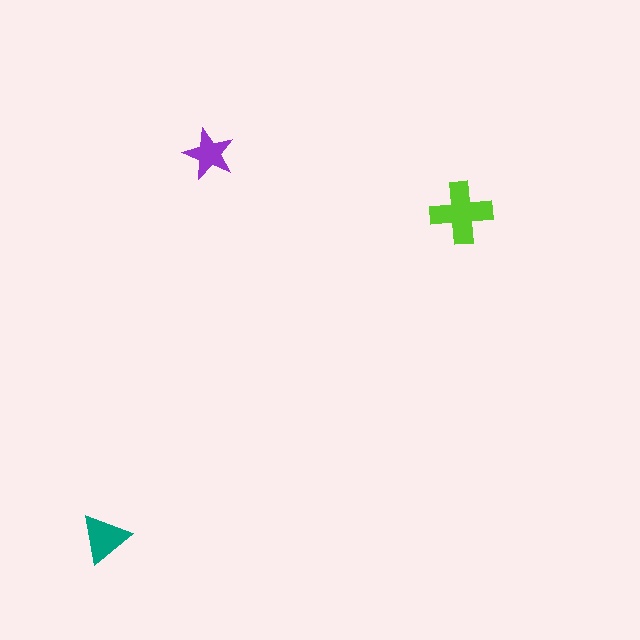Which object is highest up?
The purple star is topmost.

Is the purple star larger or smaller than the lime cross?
Smaller.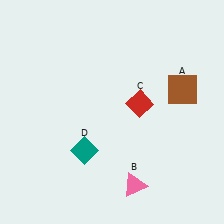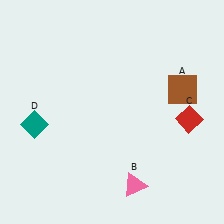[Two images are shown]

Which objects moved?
The objects that moved are: the red diamond (C), the teal diamond (D).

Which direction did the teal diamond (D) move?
The teal diamond (D) moved left.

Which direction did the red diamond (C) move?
The red diamond (C) moved right.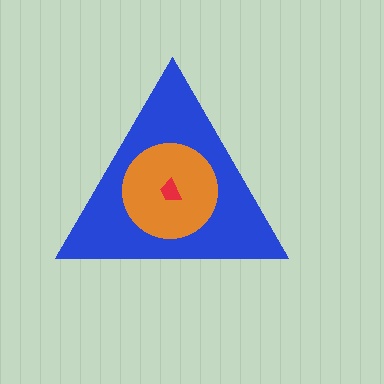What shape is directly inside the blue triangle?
The orange circle.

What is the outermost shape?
The blue triangle.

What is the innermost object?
The red trapezoid.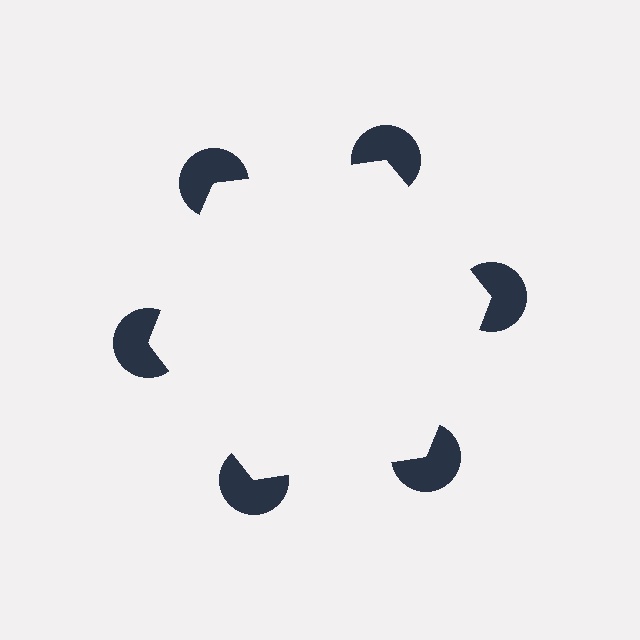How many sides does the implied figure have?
6 sides.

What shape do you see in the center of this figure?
An illusory hexagon — its edges are inferred from the aligned wedge cuts in the pac-man discs, not physically drawn.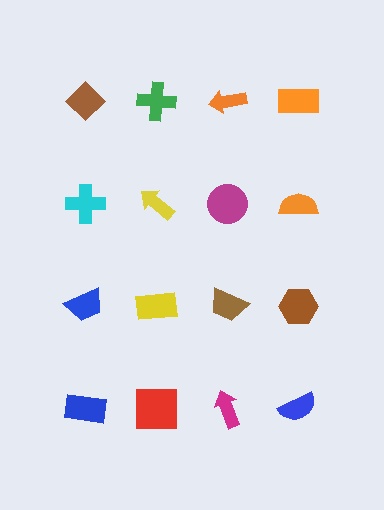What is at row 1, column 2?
A green cross.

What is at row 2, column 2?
A yellow arrow.